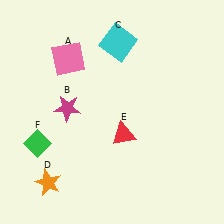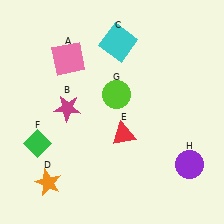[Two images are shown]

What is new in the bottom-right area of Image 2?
A purple circle (H) was added in the bottom-right area of Image 2.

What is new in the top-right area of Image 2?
A lime circle (G) was added in the top-right area of Image 2.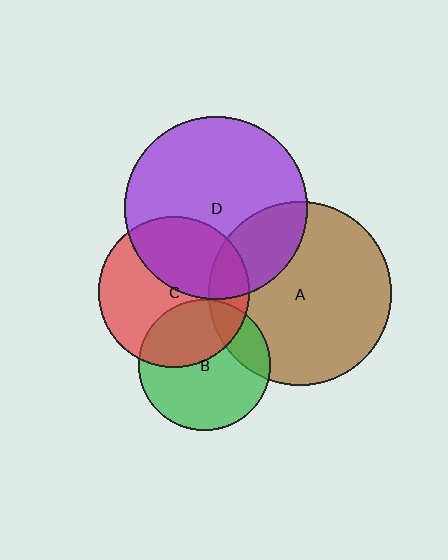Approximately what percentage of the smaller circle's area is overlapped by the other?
Approximately 35%.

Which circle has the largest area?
Circle A (brown).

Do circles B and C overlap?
Yes.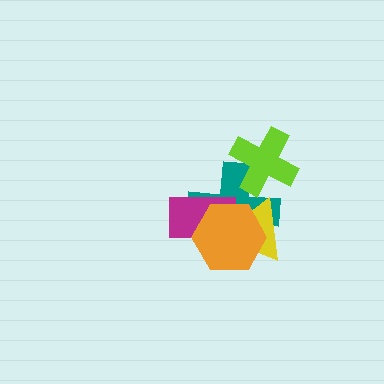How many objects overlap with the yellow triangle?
3 objects overlap with the yellow triangle.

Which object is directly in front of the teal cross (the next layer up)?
The yellow triangle is directly in front of the teal cross.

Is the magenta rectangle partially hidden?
Yes, it is partially covered by another shape.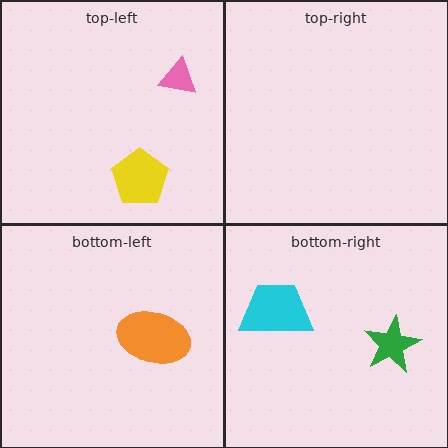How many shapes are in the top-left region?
2.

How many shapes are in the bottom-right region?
2.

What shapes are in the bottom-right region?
The green star, the cyan trapezoid.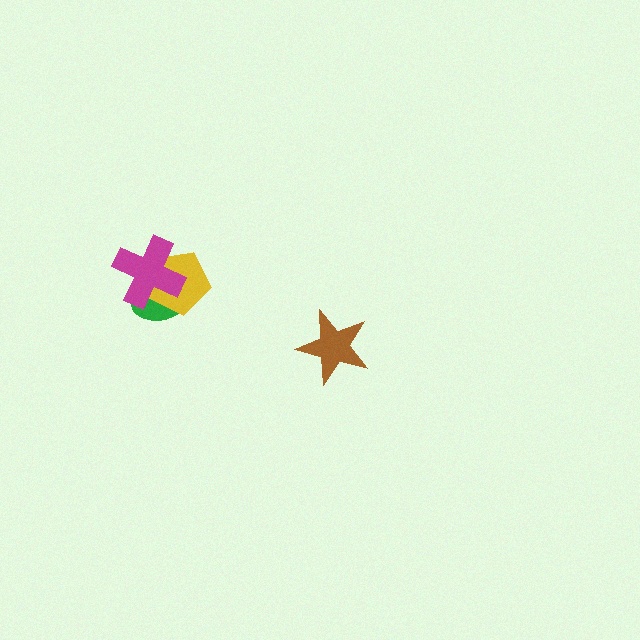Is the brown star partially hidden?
No, no other shape covers it.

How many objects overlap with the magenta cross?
2 objects overlap with the magenta cross.